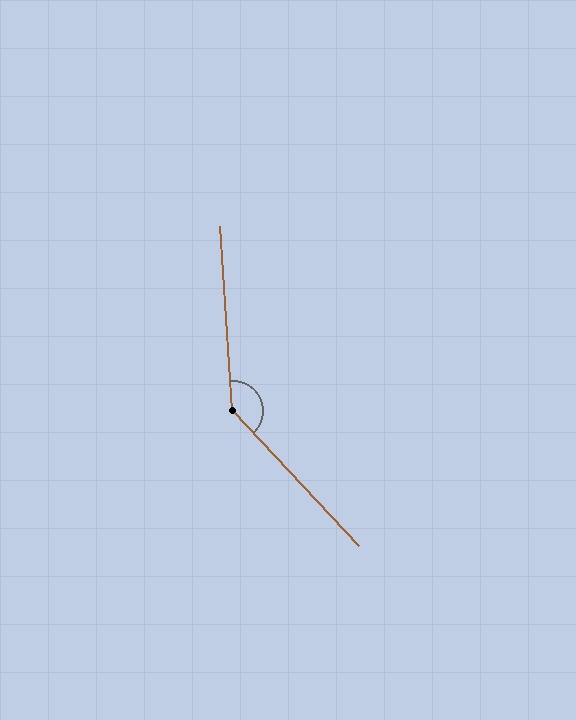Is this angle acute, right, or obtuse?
It is obtuse.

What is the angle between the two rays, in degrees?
Approximately 141 degrees.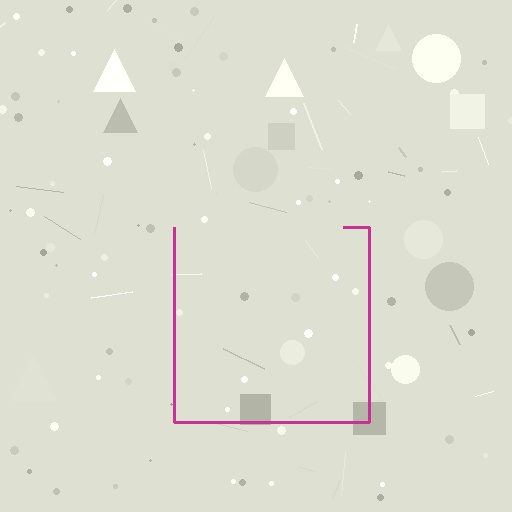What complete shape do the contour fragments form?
The contour fragments form a square.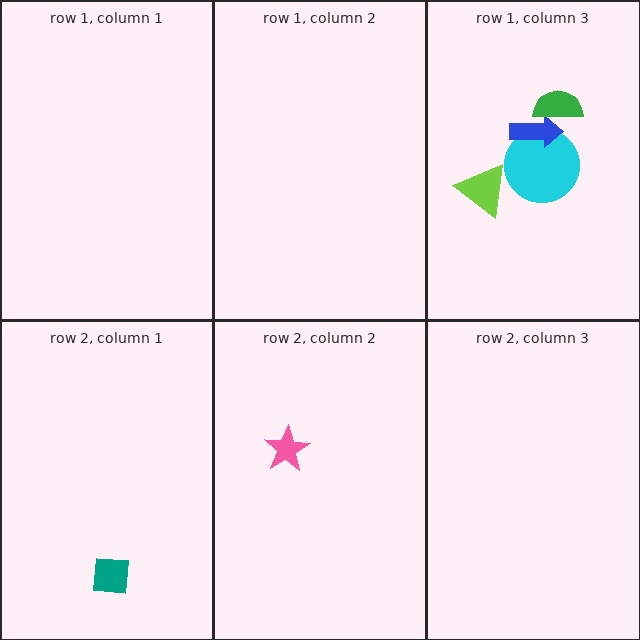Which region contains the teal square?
The row 2, column 1 region.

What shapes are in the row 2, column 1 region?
The teal square.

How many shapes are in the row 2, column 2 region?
1.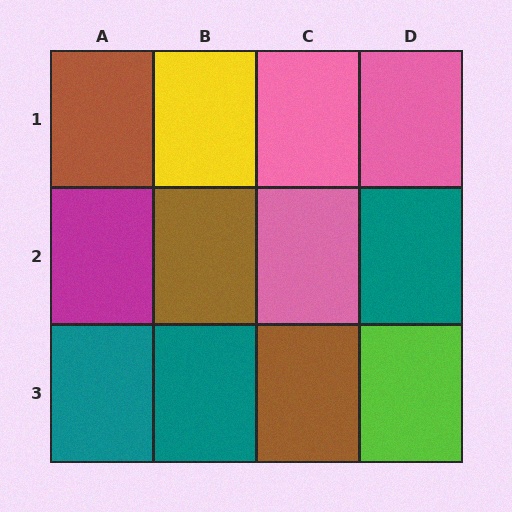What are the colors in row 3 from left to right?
Teal, teal, brown, lime.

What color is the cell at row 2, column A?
Magenta.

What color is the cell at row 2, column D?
Teal.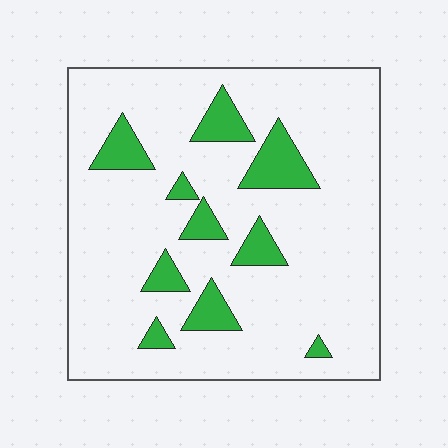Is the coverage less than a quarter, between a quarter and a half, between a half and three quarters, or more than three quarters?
Less than a quarter.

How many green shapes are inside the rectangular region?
10.